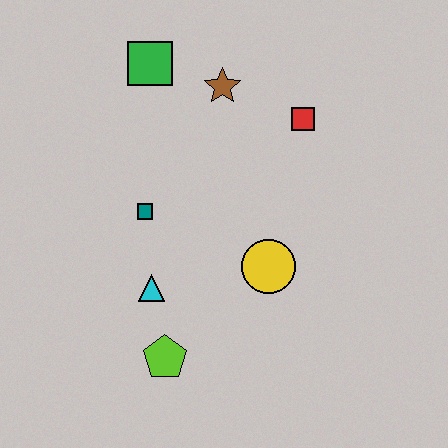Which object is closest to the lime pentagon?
The cyan triangle is closest to the lime pentagon.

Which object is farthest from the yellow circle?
The green square is farthest from the yellow circle.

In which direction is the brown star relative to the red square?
The brown star is to the left of the red square.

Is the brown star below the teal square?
No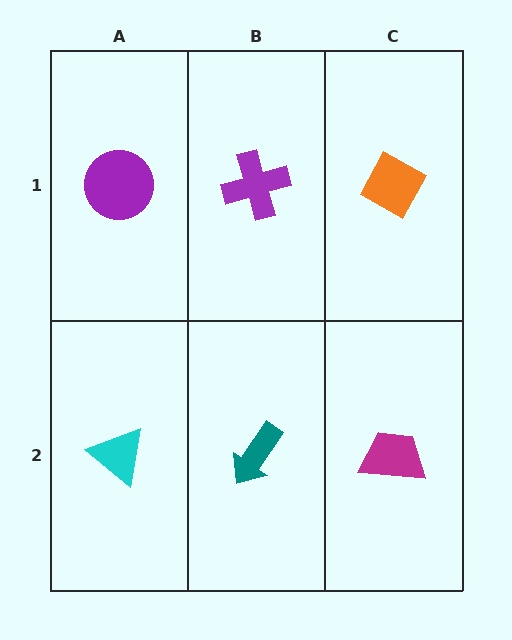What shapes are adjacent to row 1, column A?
A cyan triangle (row 2, column A), a purple cross (row 1, column B).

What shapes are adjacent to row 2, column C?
An orange diamond (row 1, column C), a teal arrow (row 2, column B).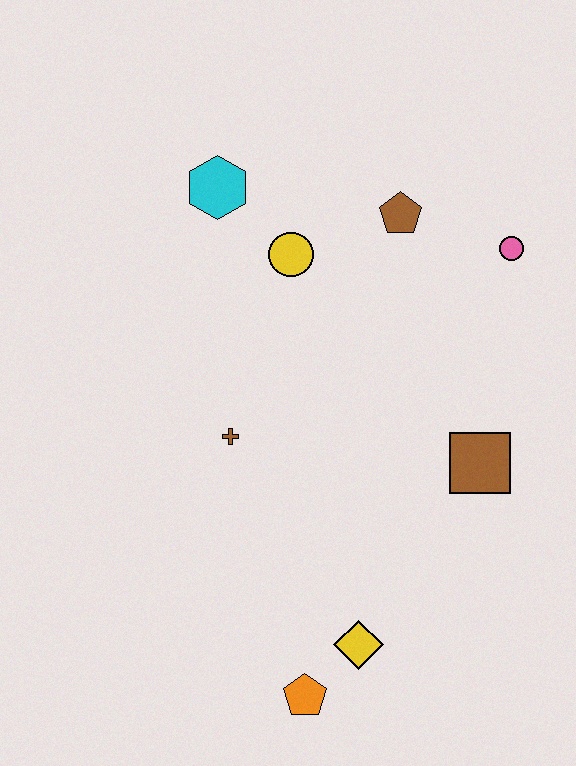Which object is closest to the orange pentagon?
The yellow diamond is closest to the orange pentagon.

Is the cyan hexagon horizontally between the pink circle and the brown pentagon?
No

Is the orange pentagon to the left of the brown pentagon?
Yes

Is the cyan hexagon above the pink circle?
Yes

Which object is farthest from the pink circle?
The orange pentagon is farthest from the pink circle.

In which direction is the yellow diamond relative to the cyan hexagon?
The yellow diamond is below the cyan hexagon.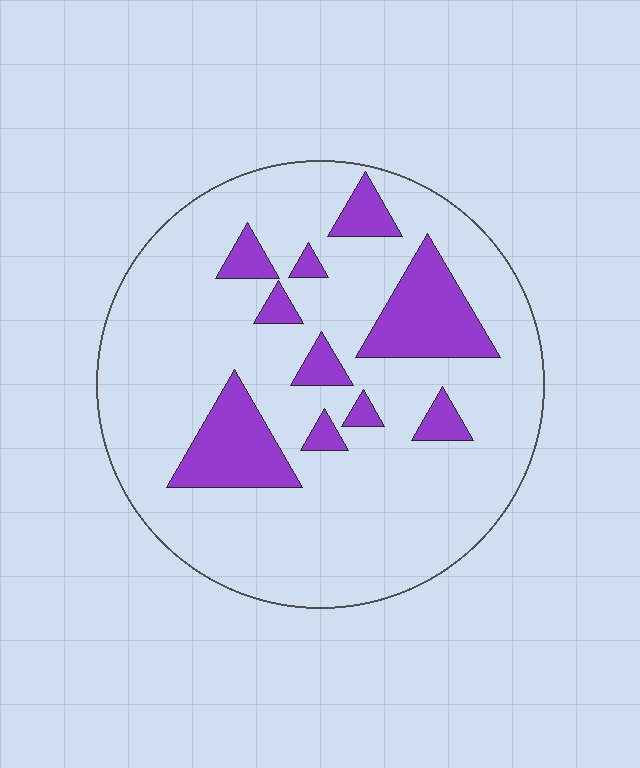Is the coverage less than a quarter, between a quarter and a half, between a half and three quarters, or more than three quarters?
Less than a quarter.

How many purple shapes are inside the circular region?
10.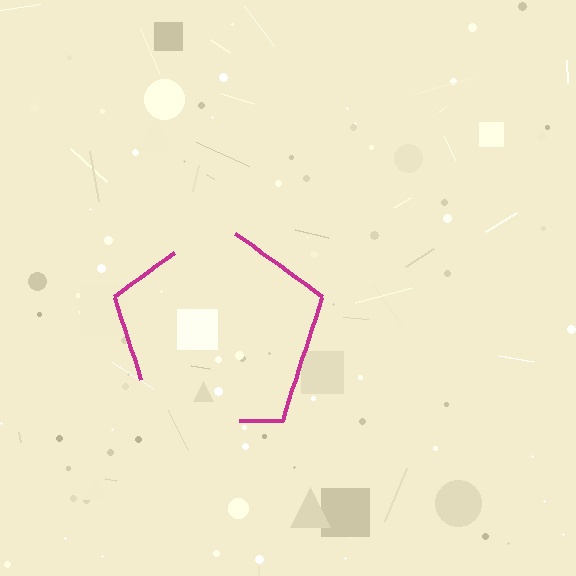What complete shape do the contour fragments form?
The contour fragments form a pentagon.